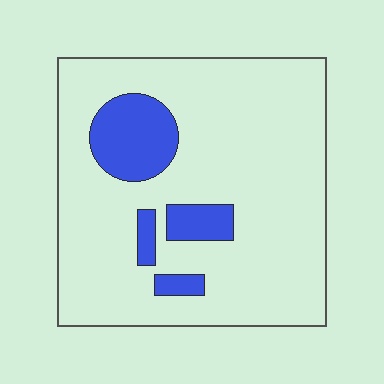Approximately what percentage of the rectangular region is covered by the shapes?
Approximately 15%.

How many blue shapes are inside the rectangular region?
4.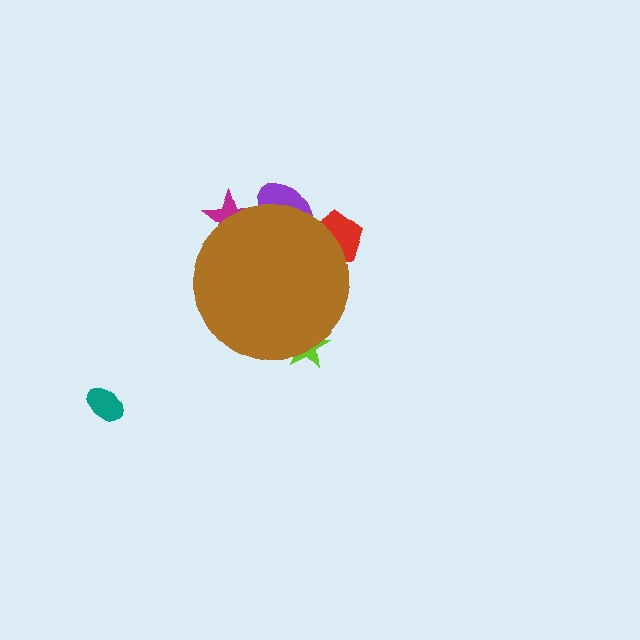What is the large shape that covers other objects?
A brown circle.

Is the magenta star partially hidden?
Yes, the magenta star is partially hidden behind the brown circle.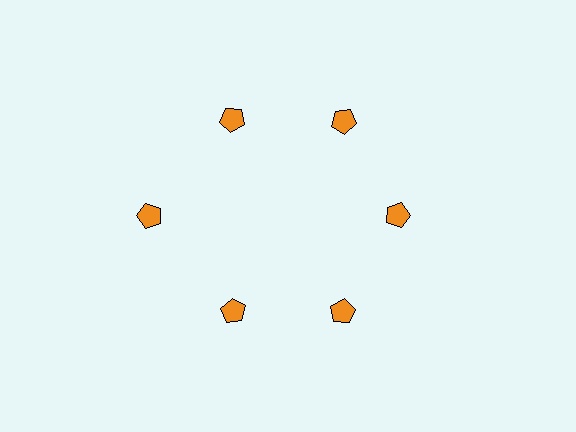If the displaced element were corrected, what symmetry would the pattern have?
It would have 6-fold rotational symmetry — the pattern would map onto itself every 60 degrees.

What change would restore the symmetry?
The symmetry would be restored by moving it inward, back onto the ring so that all 6 pentagons sit at equal angles and equal distance from the center.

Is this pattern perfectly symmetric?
No. The 6 orange pentagons are arranged in a ring, but one element near the 9 o'clock position is pushed outward from the center, breaking the 6-fold rotational symmetry.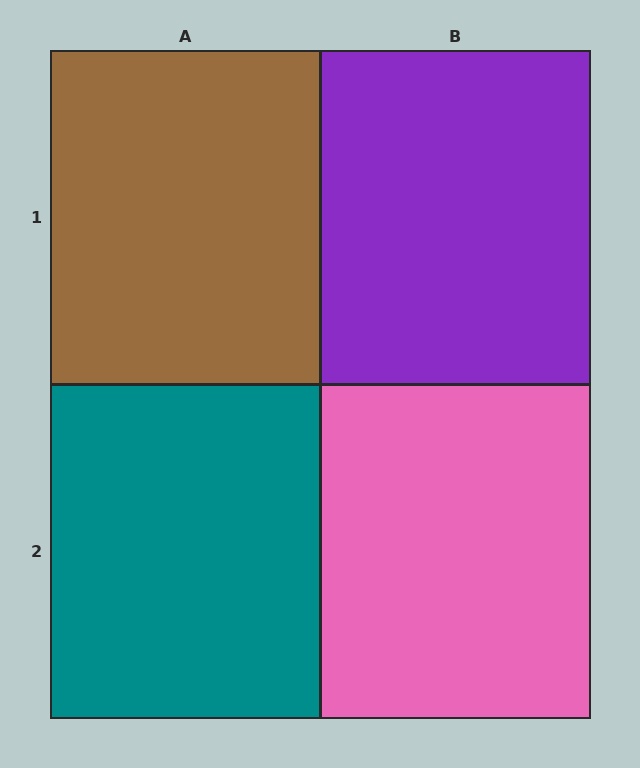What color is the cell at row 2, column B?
Pink.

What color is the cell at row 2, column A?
Teal.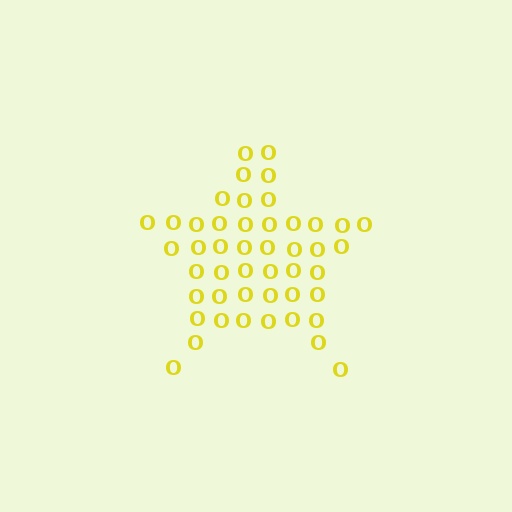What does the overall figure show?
The overall figure shows a star.